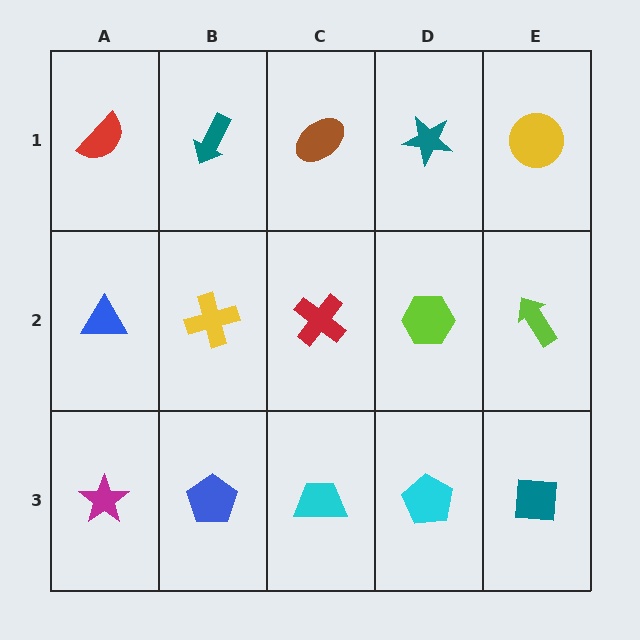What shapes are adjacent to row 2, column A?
A red semicircle (row 1, column A), a magenta star (row 3, column A), a yellow cross (row 2, column B).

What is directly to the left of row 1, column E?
A teal star.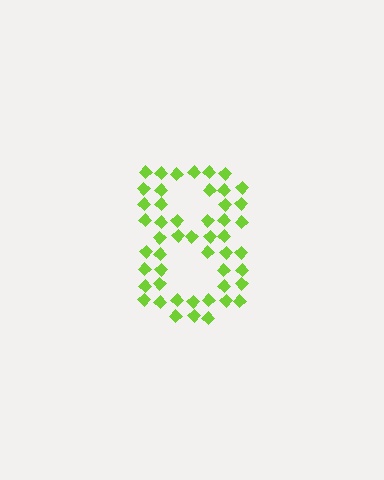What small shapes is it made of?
It is made of small diamonds.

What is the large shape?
The large shape is the digit 8.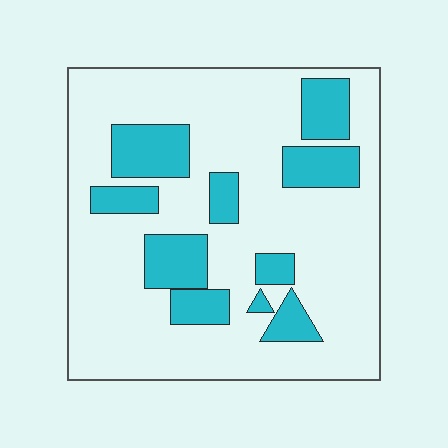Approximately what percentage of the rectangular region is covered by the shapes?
Approximately 25%.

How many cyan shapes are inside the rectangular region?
10.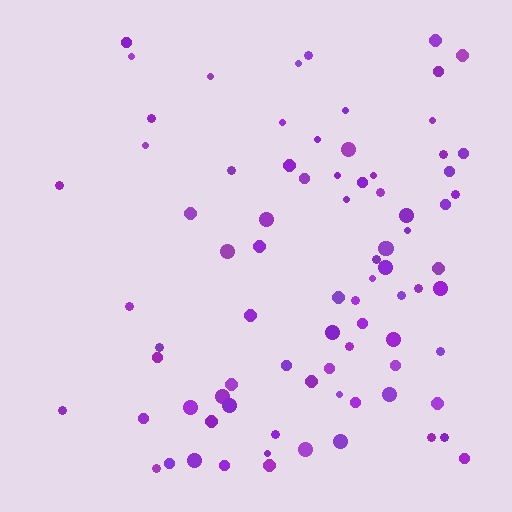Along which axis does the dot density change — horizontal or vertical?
Horizontal.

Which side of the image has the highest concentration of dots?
The right.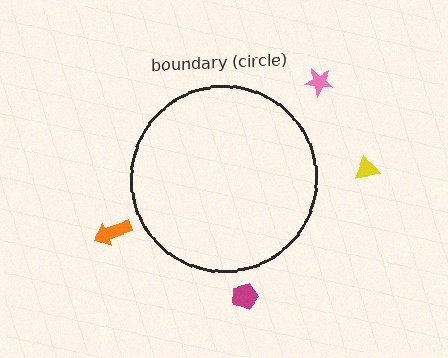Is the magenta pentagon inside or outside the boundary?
Outside.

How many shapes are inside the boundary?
0 inside, 4 outside.